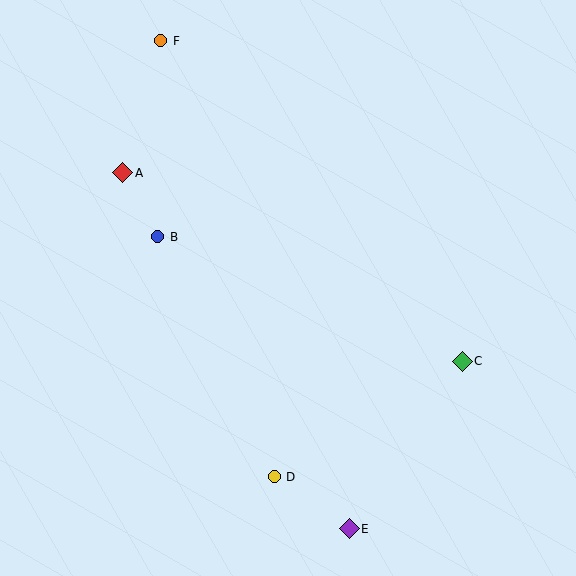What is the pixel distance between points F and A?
The distance between F and A is 137 pixels.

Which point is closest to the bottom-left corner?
Point D is closest to the bottom-left corner.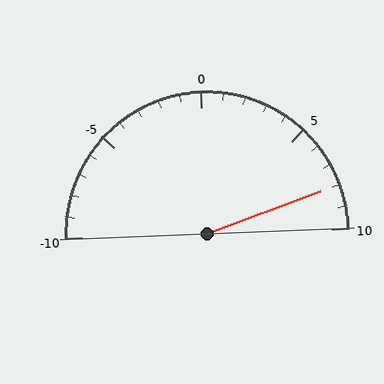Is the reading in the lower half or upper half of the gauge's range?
The reading is in the upper half of the range (-10 to 10).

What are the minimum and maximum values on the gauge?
The gauge ranges from -10 to 10.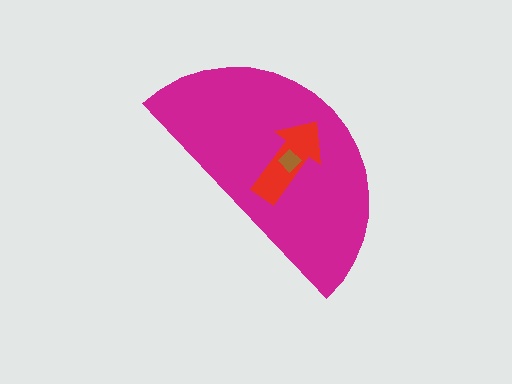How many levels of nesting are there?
3.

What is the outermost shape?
The magenta semicircle.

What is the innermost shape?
The brown diamond.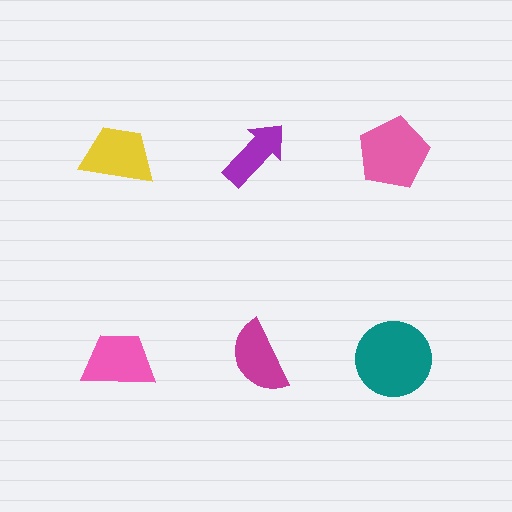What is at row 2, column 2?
A magenta semicircle.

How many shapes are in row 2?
3 shapes.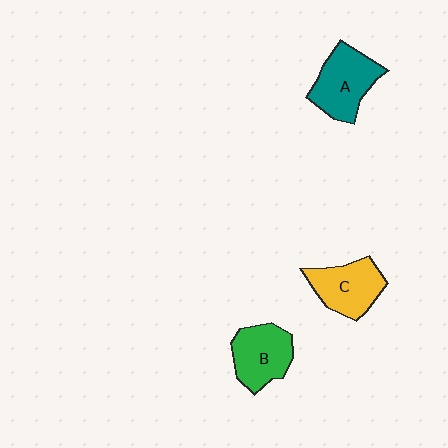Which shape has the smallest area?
Shape B (green).